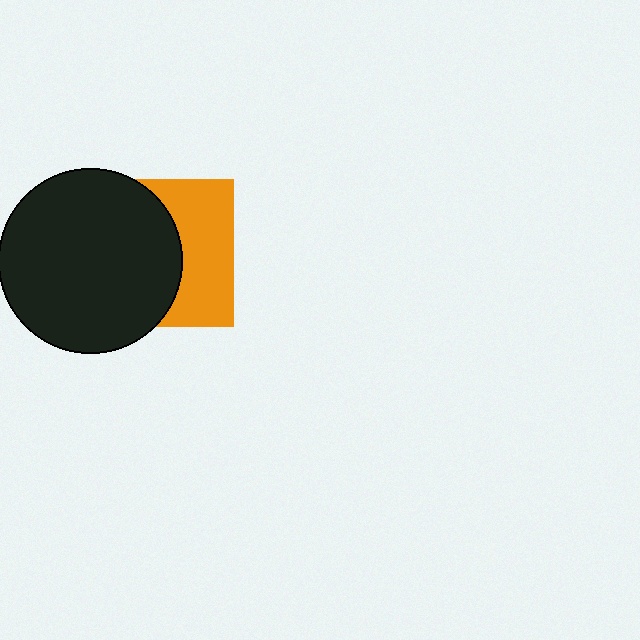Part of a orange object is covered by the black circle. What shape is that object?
It is a square.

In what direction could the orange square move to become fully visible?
The orange square could move right. That would shift it out from behind the black circle entirely.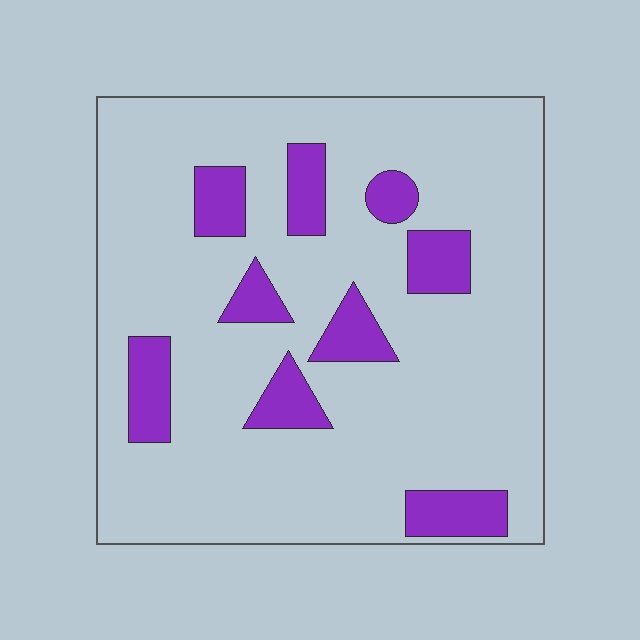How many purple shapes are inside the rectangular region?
9.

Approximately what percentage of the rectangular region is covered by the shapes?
Approximately 15%.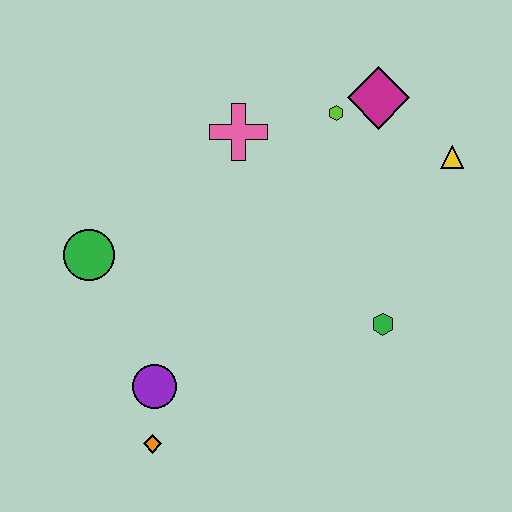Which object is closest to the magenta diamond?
The lime hexagon is closest to the magenta diamond.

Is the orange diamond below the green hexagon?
Yes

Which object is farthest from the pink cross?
The orange diamond is farthest from the pink cross.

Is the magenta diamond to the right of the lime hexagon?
Yes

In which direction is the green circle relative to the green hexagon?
The green circle is to the left of the green hexagon.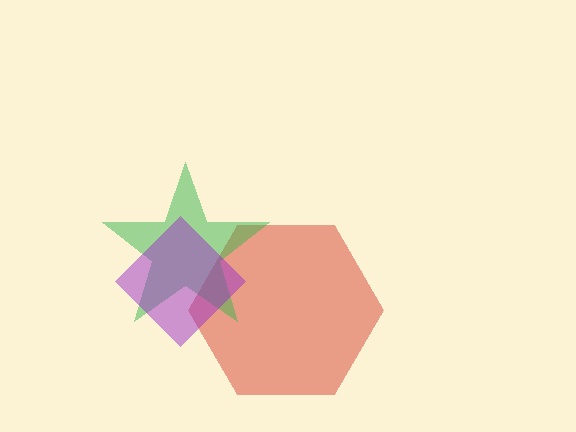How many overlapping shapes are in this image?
There are 3 overlapping shapes in the image.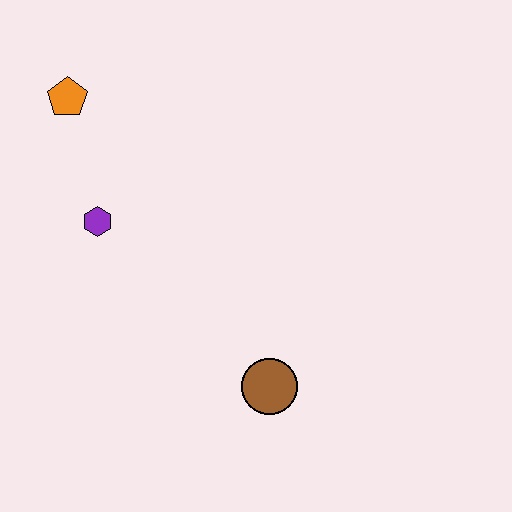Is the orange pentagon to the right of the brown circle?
No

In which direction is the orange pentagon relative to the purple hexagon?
The orange pentagon is above the purple hexagon.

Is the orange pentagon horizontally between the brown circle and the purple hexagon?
No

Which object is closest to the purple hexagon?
The orange pentagon is closest to the purple hexagon.